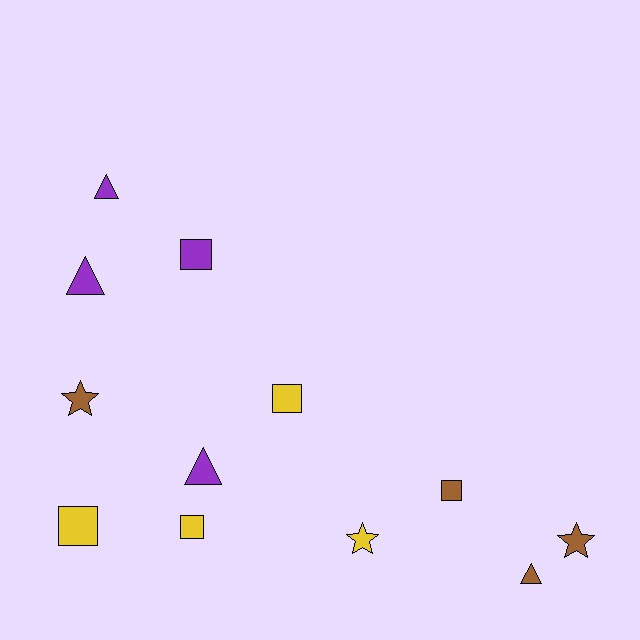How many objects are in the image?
There are 12 objects.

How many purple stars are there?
There are no purple stars.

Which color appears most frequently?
Brown, with 4 objects.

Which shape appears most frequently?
Square, with 5 objects.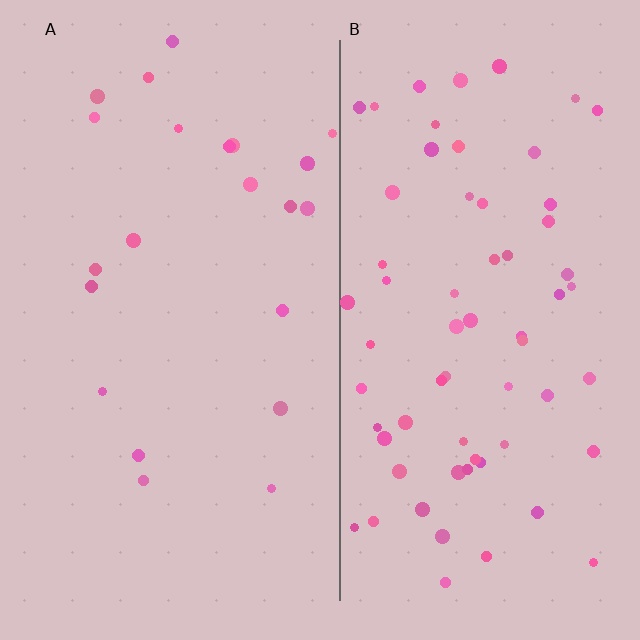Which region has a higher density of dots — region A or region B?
B (the right).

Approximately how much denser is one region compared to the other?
Approximately 3.0× — region B over region A.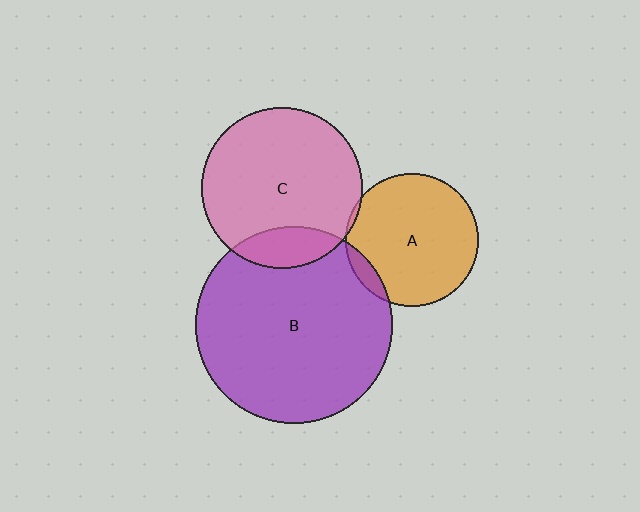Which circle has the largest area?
Circle B (purple).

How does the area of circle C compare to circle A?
Approximately 1.5 times.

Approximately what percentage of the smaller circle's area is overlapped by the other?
Approximately 5%.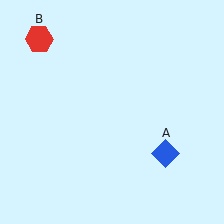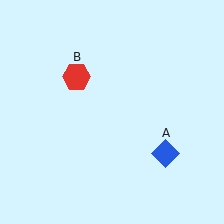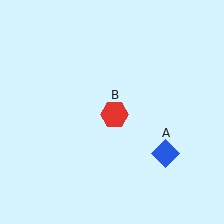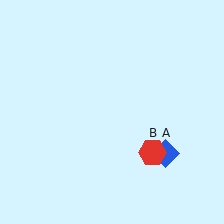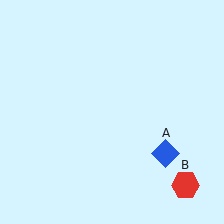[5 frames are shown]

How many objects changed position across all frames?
1 object changed position: red hexagon (object B).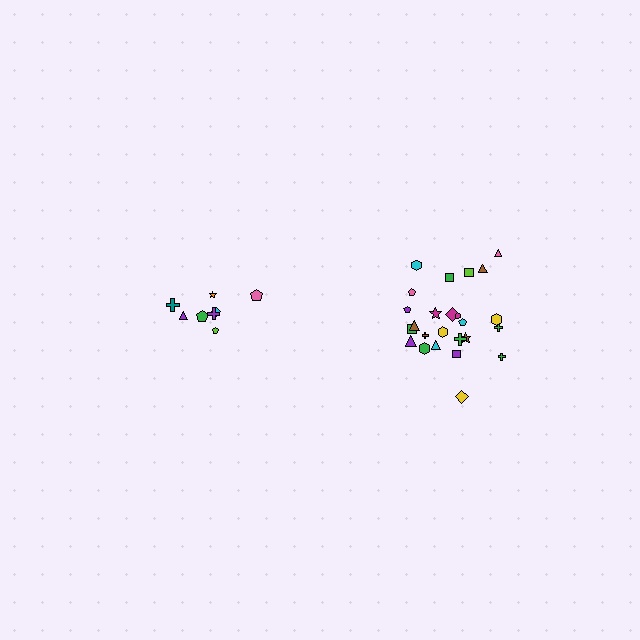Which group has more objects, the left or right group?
The right group.